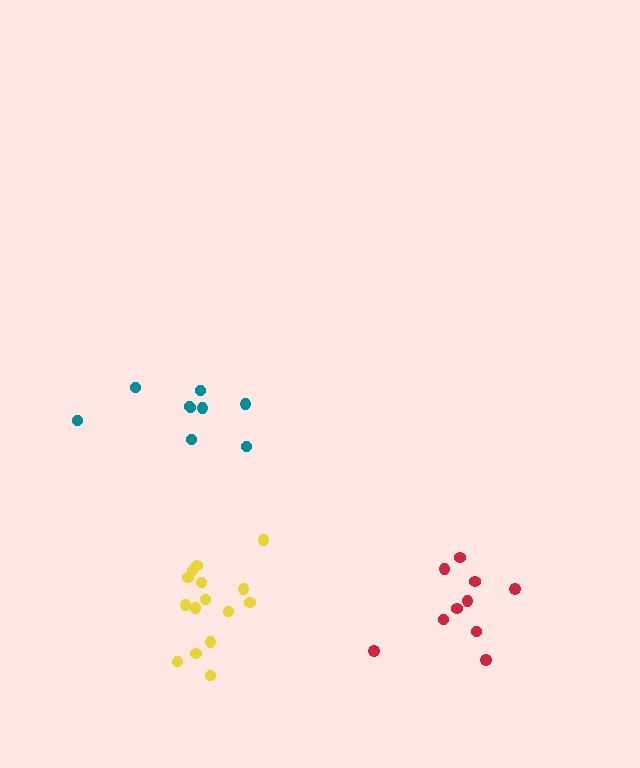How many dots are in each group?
Group 1: 9 dots, Group 2: 10 dots, Group 3: 15 dots (34 total).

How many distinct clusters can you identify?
There are 3 distinct clusters.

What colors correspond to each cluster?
The clusters are colored: teal, red, yellow.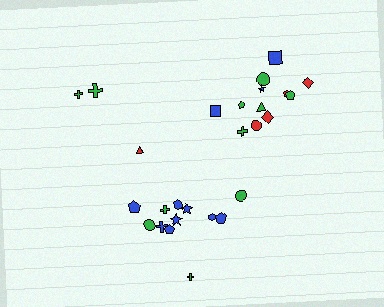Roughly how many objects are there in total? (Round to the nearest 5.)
Roughly 25 objects in total.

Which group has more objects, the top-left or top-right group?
The top-right group.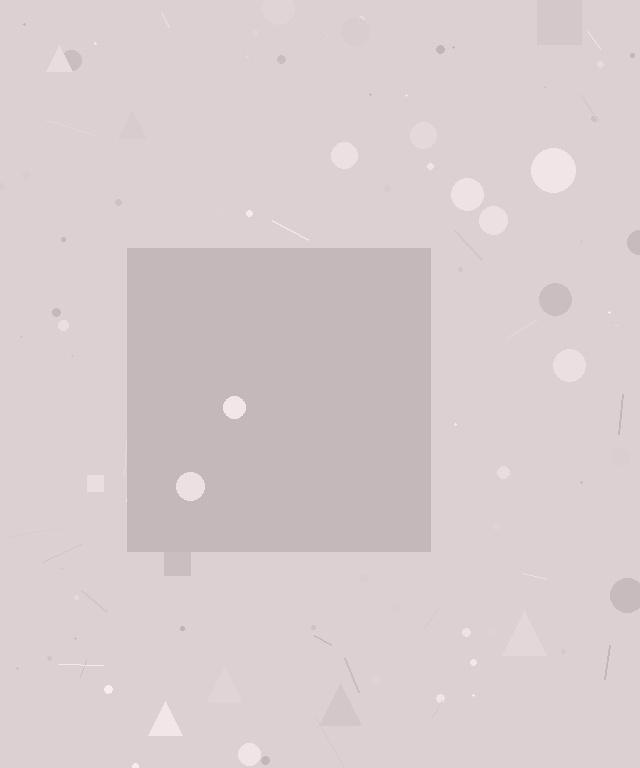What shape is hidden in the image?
A square is hidden in the image.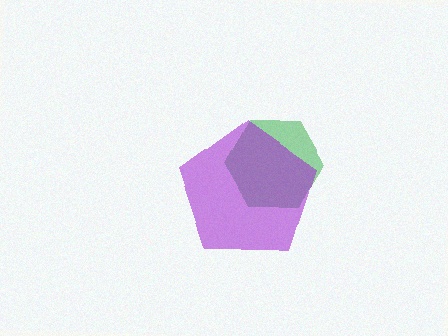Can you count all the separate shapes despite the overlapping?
Yes, there are 2 separate shapes.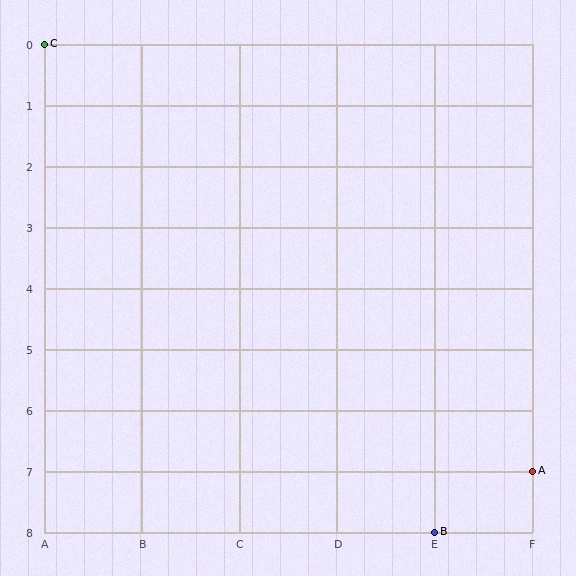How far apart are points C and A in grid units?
Points C and A are 5 columns and 7 rows apart (about 8.6 grid units diagonally).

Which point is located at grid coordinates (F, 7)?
Point A is at (F, 7).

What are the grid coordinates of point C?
Point C is at grid coordinates (A, 0).